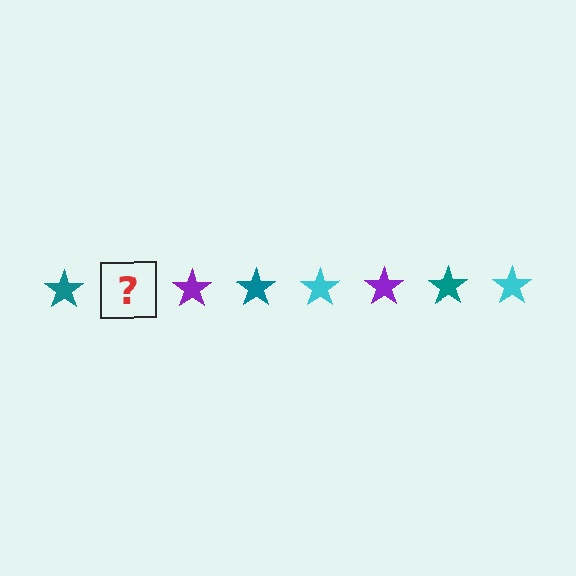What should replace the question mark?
The question mark should be replaced with a cyan star.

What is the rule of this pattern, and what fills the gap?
The rule is that the pattern cycles through teal, cyan, purple stars. The gap should be filled with a cyan star.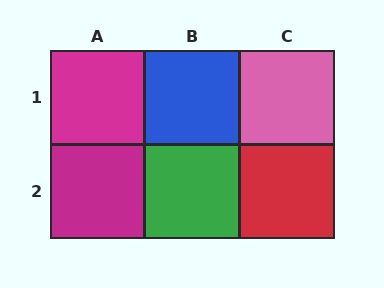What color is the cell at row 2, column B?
Green.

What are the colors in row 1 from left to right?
Magenta, blue, pink.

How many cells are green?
1 cell is green.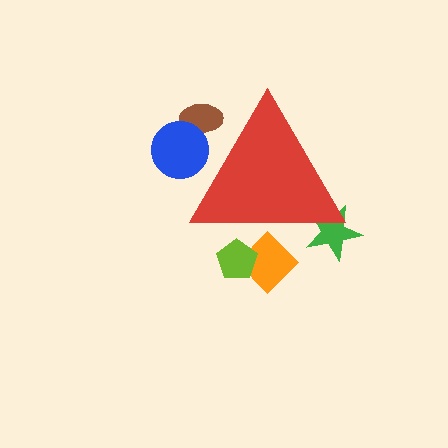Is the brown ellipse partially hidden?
Yes, the brown ellipse is partially hidden behind the red triangle.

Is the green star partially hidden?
Yes, the green star is partially hidden behind the red triangle.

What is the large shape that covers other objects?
A red triangle.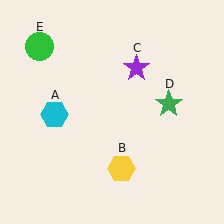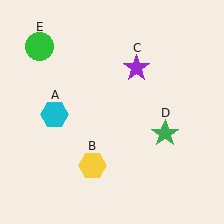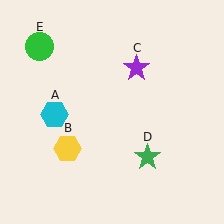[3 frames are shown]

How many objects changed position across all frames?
2 objects changed position: yellow hexagon (object B), green star (object D).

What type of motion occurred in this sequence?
The yellow hexagon (object B), green star (object D) rotated clockwise around the center of the scene.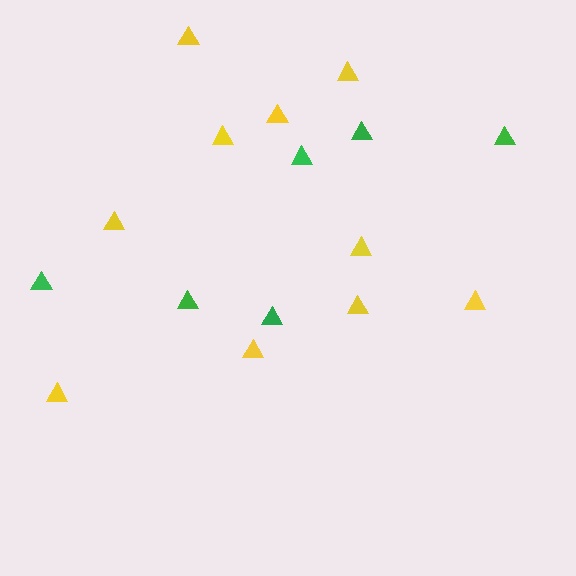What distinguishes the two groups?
There are 2 groups: one group of green triangles (6) and one group of yellow triangles (10).